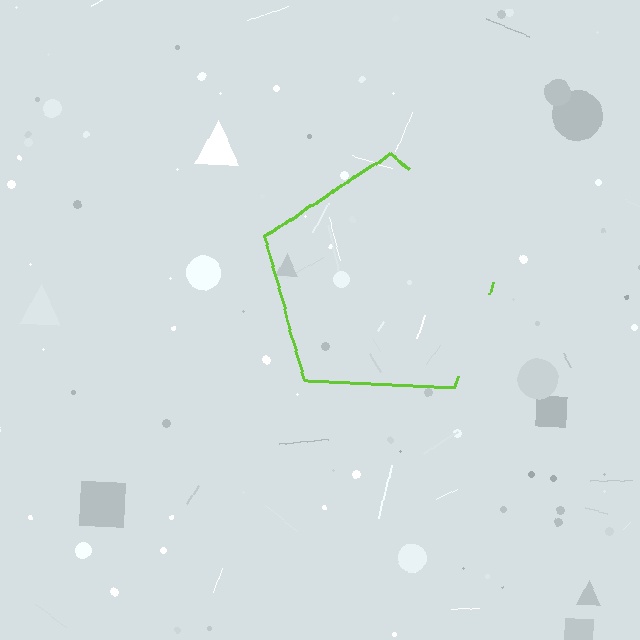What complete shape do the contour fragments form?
The contour fragments form a pentagon.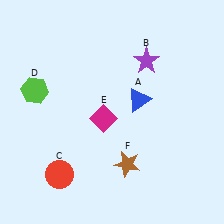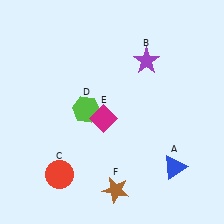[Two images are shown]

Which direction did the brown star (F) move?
The brown star (F) moved down.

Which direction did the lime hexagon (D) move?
The lime hexagon (D) moved right.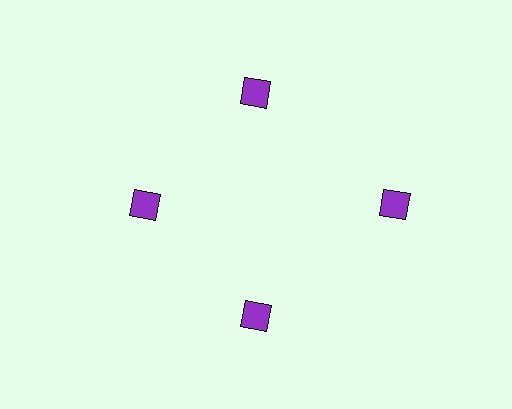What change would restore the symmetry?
The symmetry would be restored by moving it inward, back onto the ring so that all 4 squares sit at equal angles and equal distance from the center.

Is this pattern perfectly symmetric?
No. The 4 purple squares are arranged in a ring, but one element near the 3 o'clock position is pushed outward from the center, breaking the 4-fold rotational symmetry.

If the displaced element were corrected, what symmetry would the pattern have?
It would have 4-fold rotational symmetry — the pattern would map onto itself every 90 degrees.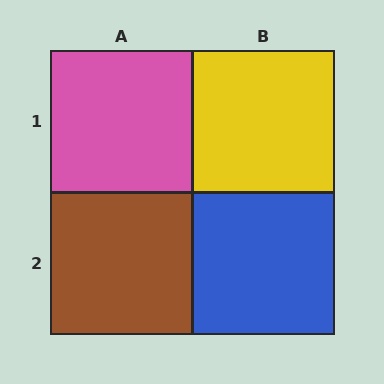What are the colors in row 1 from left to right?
Pink, yellow.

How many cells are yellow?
1 cell is yellow.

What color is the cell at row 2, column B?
Blue.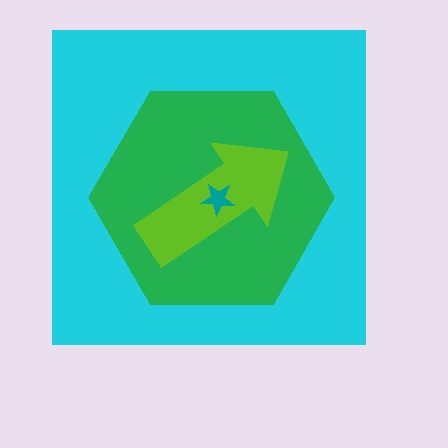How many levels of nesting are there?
4.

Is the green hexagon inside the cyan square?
Yes.